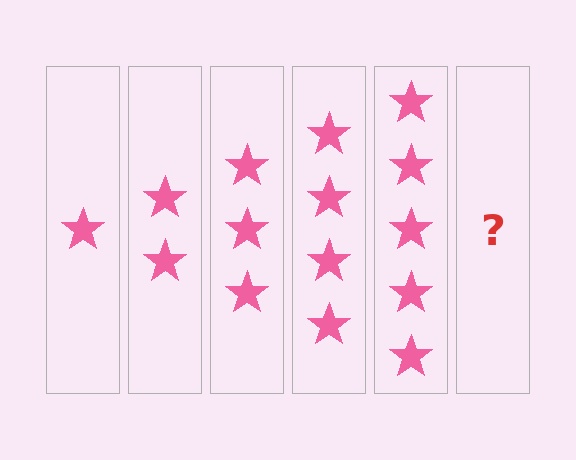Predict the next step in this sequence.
The next step is 6 stars.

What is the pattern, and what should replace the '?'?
The pattern is that each step adds one more star. The '?' should be 6 stars.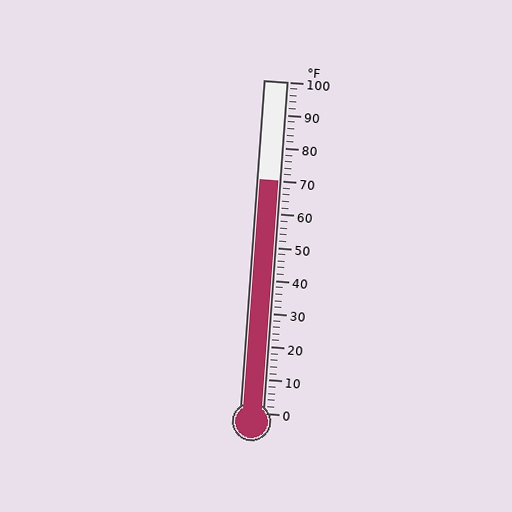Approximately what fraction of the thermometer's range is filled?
The thermometer is filled to approximately 70% of its range.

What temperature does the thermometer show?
The thermometer shows approximately 70°F.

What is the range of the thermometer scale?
The thermometer scale ranges from 0°F to 100°F.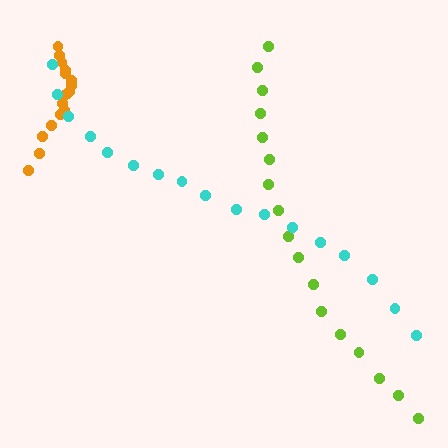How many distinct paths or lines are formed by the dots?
There are 3 distinct paths.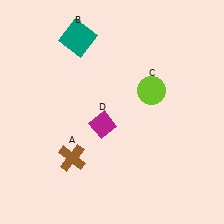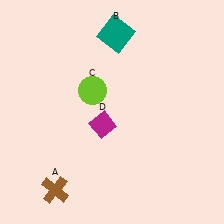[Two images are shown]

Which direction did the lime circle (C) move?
The lime circle (C) moved left.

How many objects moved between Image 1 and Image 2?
3 objects moved between the two images.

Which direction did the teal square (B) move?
The teal square (B) moved right.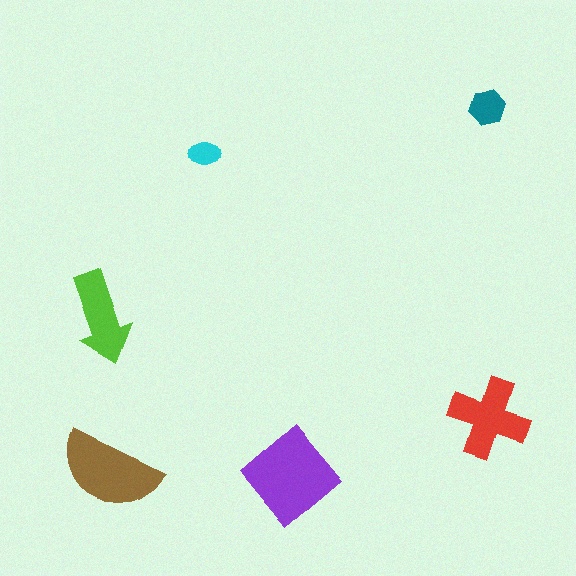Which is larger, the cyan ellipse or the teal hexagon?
The teal hexagon.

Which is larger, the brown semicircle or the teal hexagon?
The brown semicircle.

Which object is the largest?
The purple diamond.